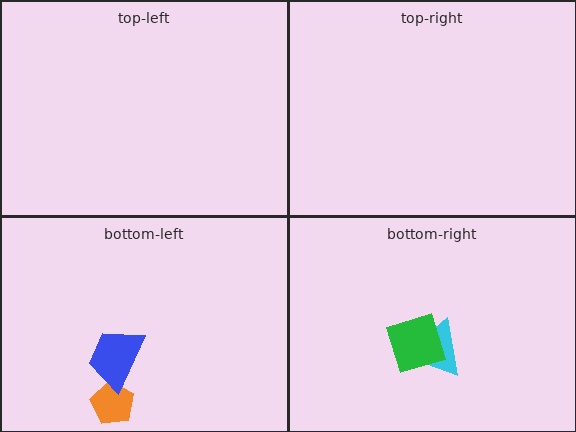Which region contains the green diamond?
The bottom-right region.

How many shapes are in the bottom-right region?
2.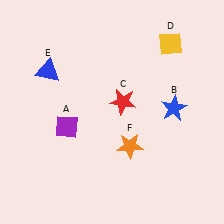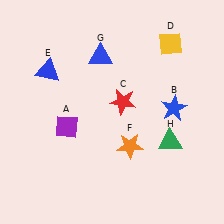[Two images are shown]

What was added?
A blue triangle (G), a green triangle (H) were added in Image 2.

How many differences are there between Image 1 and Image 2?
There are 2 differences between the two images.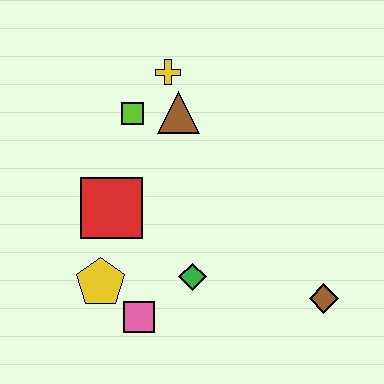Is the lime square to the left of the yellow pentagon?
No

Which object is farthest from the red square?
The brown diamond is farthest from the red square.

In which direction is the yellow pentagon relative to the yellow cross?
The yellow pentagon is below the yellow cross.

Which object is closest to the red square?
The yellow pentagon is closest to the red square.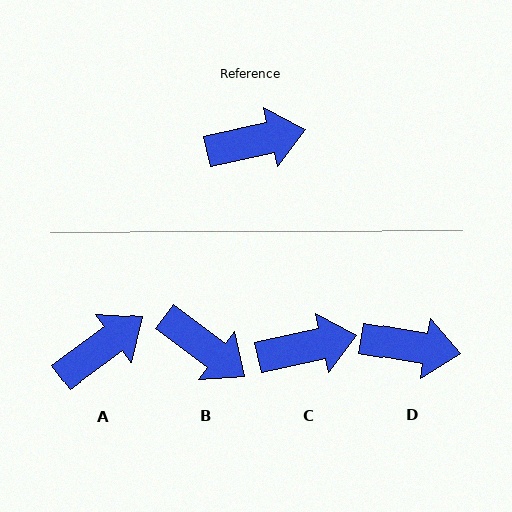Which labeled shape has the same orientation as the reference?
C.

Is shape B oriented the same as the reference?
No, it is off by about 49 degrees.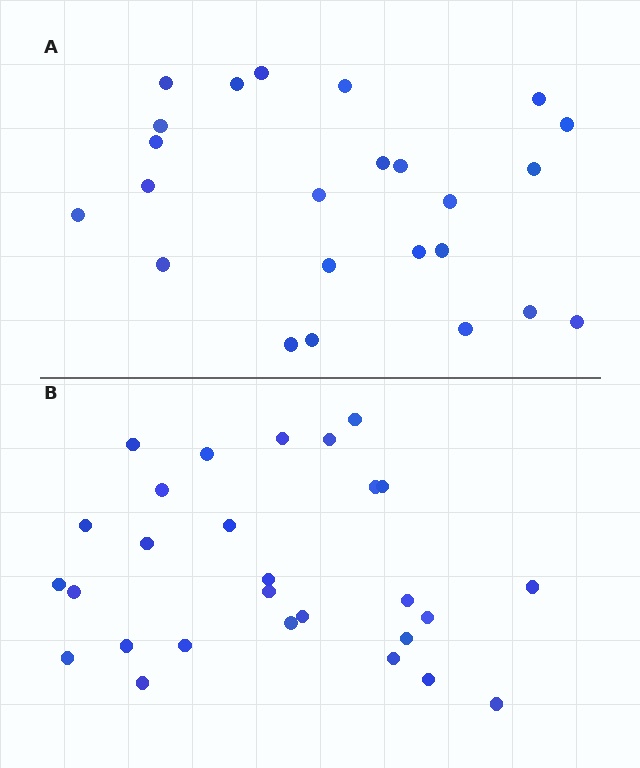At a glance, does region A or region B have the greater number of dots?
Region B (the bottom region) has more dots.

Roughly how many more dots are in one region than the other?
Region B has about 4 more dots than region A.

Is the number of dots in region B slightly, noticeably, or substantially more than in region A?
Region B has only slightly more — the two regions are fairly close. The ratio is roughly 1.2 to 1.